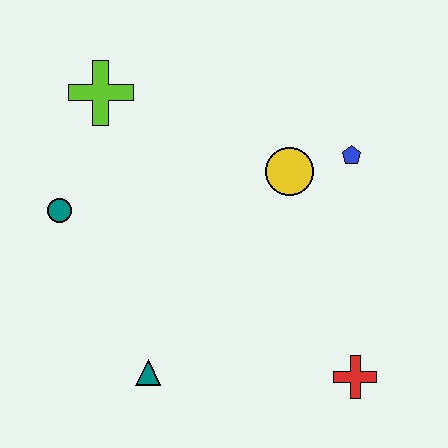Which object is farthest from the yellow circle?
The teal triangle is farthest from the yellow circle.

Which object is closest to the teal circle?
The lime cross is closest to the teal circle.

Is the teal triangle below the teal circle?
Yes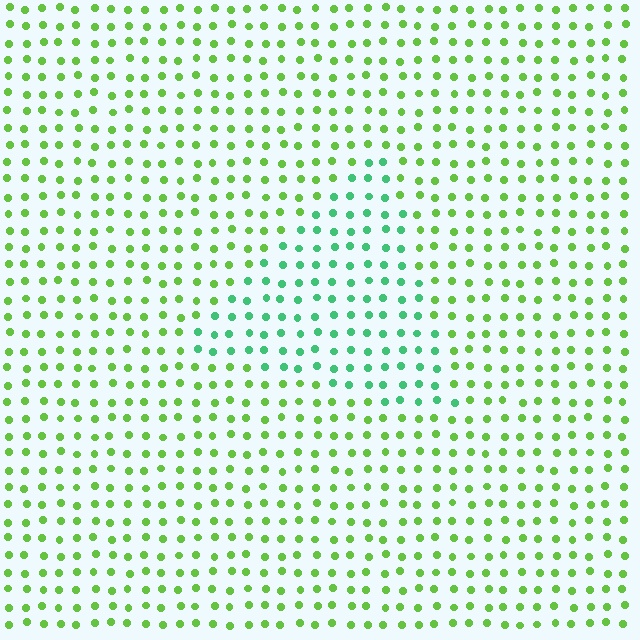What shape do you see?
I see a triangle.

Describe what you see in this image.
The image is filled with small lime elements in a uniform arrangement. A triangle-shaped region is visible where the elements are tinted to a slightly different hue, forming a subtle color boundary.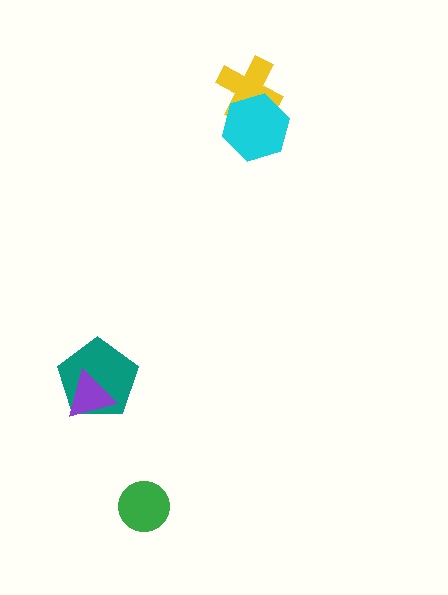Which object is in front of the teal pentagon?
The purple triangle is in front of the teal pentagon.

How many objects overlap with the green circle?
0 objects overlap with the green circle.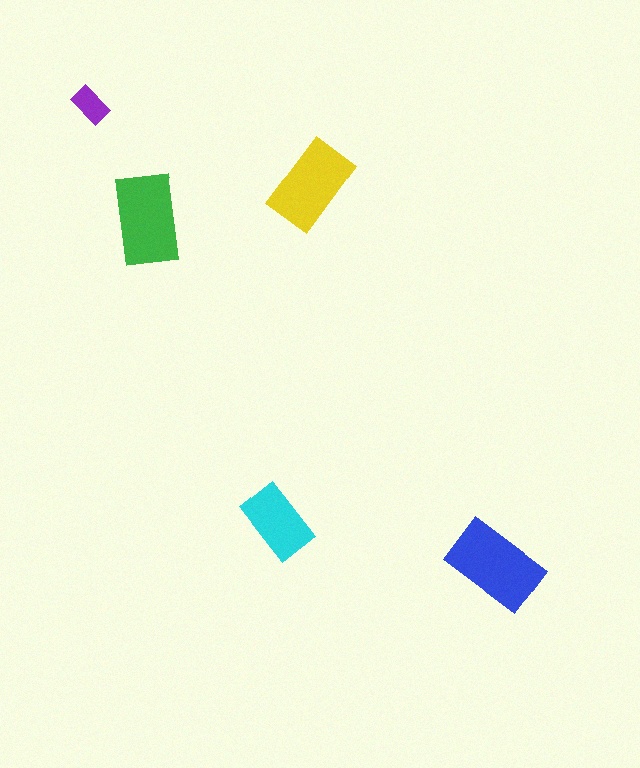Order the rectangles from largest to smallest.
the blue one, the green one, the yellow one, the cyan one, the purple one.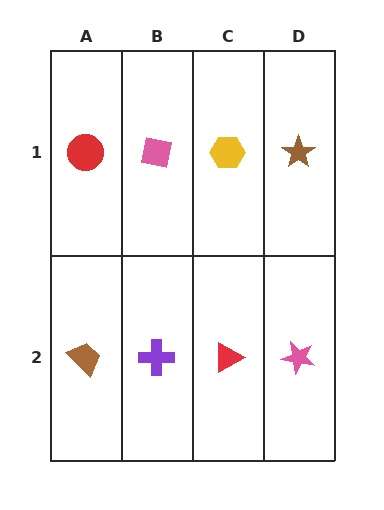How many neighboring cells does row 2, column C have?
3.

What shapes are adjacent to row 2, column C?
A yellow hexagon (row 1, column C), a purple cross (row 2, column B), a pink star (row 2, column D).